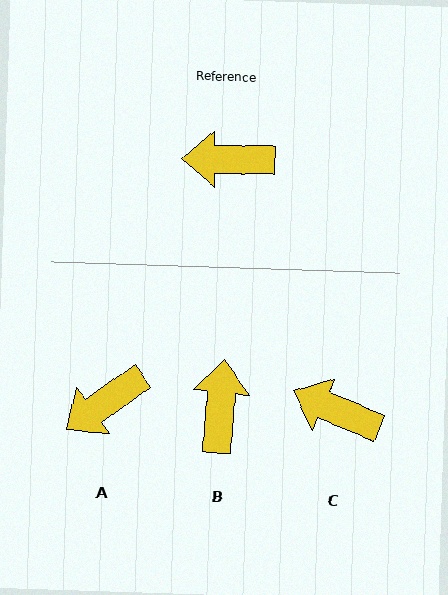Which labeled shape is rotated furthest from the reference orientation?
B, about 94 degrees away.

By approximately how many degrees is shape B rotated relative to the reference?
Approximately 94 degrees clockwise.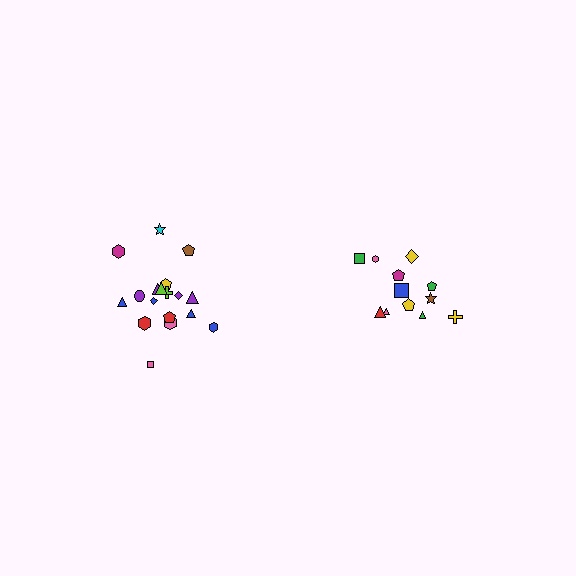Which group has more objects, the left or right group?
The left group.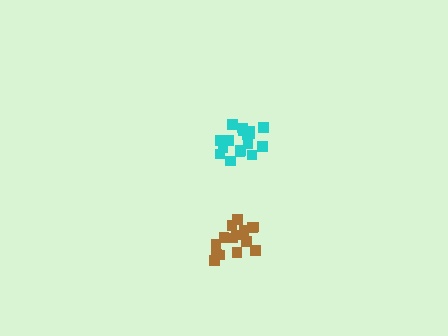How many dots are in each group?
Group 1: 15 dots, Group 2: 17 dots (32 total).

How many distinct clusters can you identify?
There are 2 distinct clusters.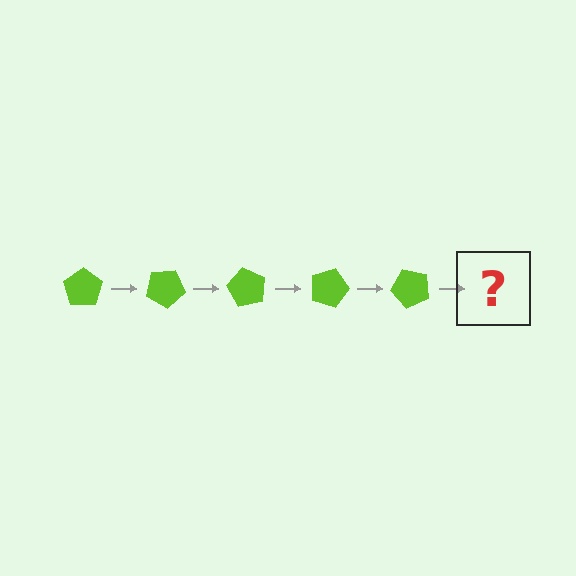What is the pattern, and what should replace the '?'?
The pattern is that the pentagon rotates 30 degrees each step. The '?' should be a lime pentagon rotated 150 degrees.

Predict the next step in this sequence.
The next step is a lime pentagon rotated 150 degrees.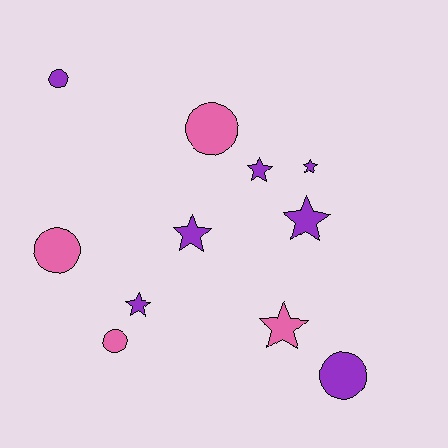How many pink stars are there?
There is 1 pink star.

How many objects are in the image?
There are 11 objects.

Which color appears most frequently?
Purple, with 7 objects.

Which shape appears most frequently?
Star, with 6 objects.